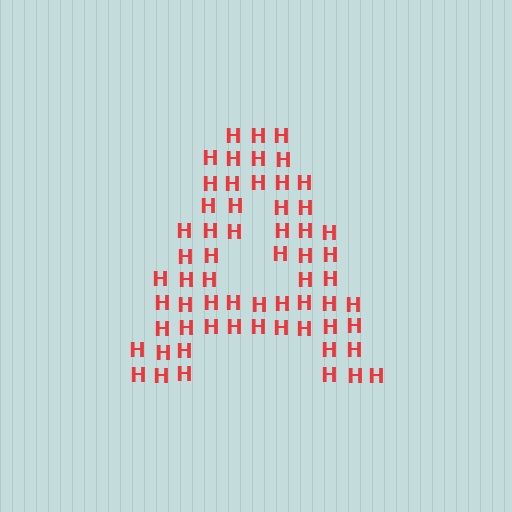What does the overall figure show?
The overall figure shows the letter A.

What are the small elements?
The small elements are letter H's.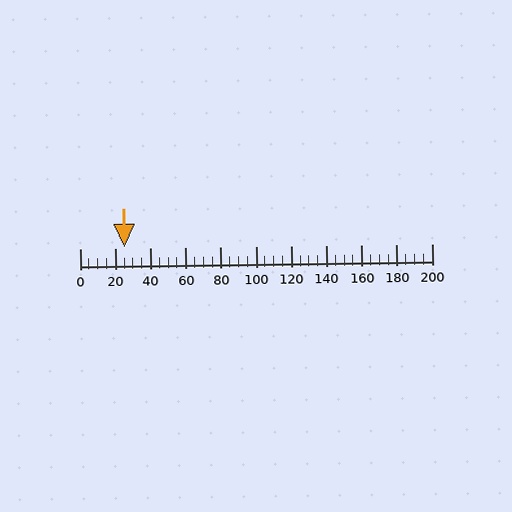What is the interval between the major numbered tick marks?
The major tick marks are spaced 20 units apart.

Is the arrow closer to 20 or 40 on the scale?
The arrow is closer to 20.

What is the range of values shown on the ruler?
The ruler shows values from 0 to 200.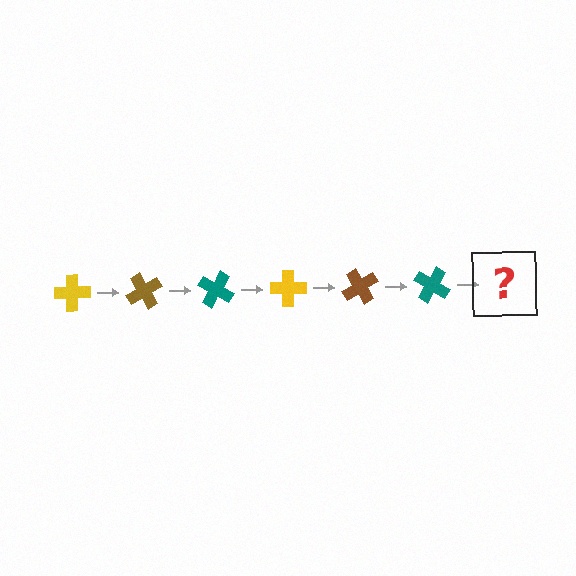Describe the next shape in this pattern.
It should be a yellow cross, rotated 360 degrees from the start.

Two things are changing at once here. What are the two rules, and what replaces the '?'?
The two rules are that it rotates 60 degrees each step and the color cycles through yellow, brown, and teal. The '?' should be a yellow cross, rotated 360 degrees from the start.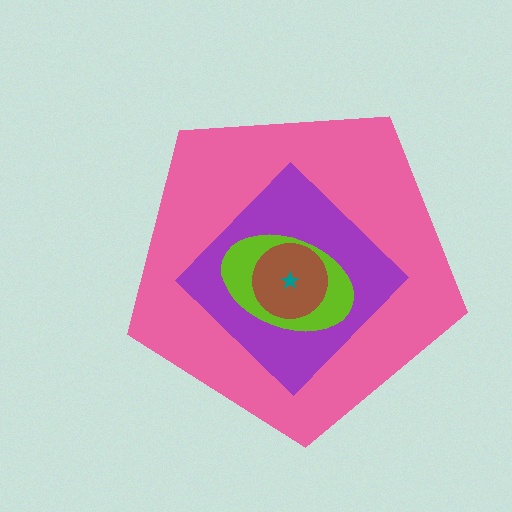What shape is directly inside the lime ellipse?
The brown circle.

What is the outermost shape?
The pink pentagon.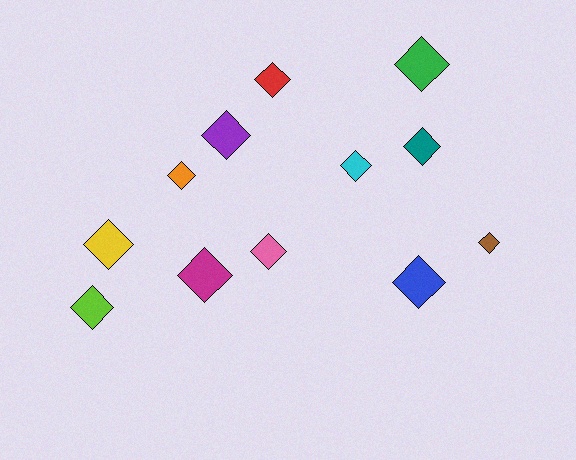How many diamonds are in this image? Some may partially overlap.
There are 12 diamonds.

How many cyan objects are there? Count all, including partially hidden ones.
There is 1 cyan object.